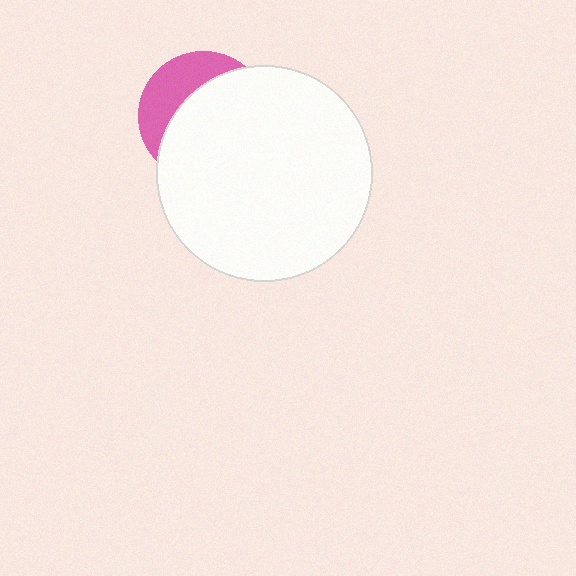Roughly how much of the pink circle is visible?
A small part of it is visible (roughly 33%).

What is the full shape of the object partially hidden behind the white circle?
The partially hidden object is a pink circle.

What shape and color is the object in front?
The object in front is a white circle.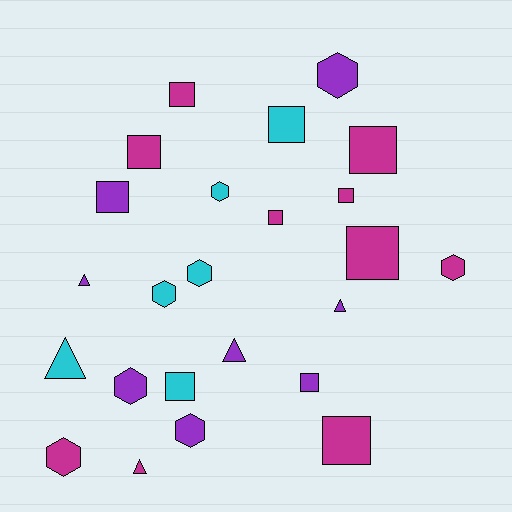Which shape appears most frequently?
Square, with 11 objects.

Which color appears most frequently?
Magenta, with 10 objects.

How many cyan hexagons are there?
There are 3 cyan hexagons.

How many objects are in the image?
There are 24 objects.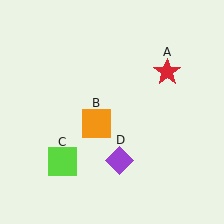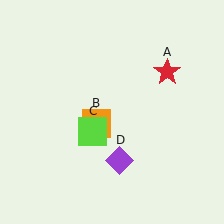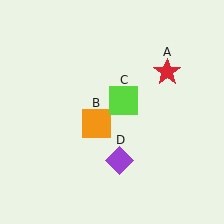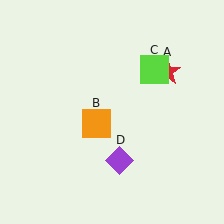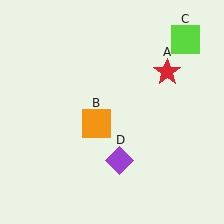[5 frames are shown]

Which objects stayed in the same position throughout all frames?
Red star (object A) and orange square (object B) and purple diamond (object D) remained stationary.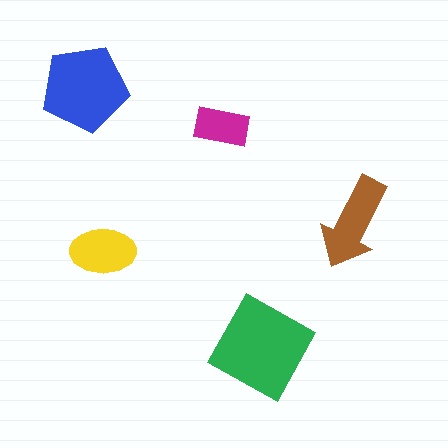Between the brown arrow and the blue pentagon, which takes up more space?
The blue pentagon.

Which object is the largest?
The green diamond.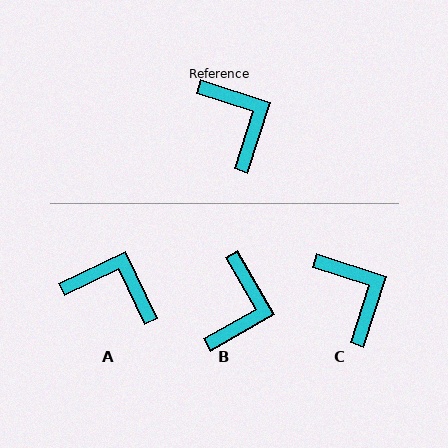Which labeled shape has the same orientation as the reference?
C.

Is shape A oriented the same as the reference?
No, it is off by about 44 degrees.